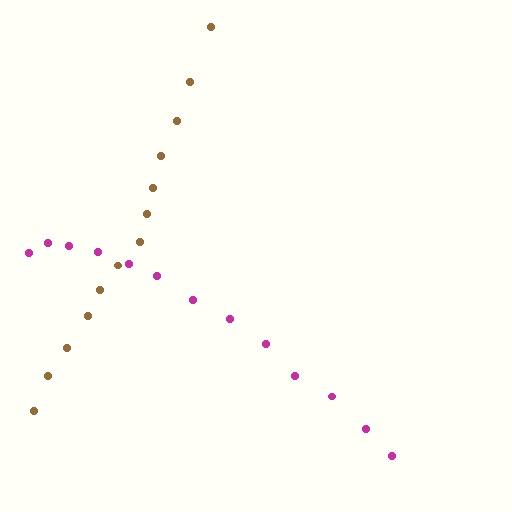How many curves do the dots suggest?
There are 2 distinct paths.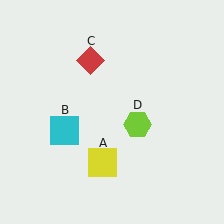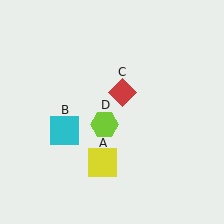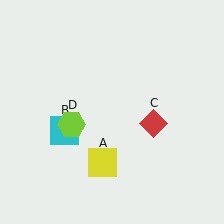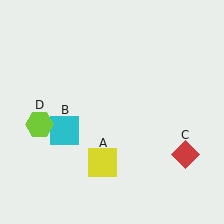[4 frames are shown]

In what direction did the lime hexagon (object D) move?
The lime hexagon (object D) moved left.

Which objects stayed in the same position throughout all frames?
Yellow square (object A) and cyan square (object B) remained stationary.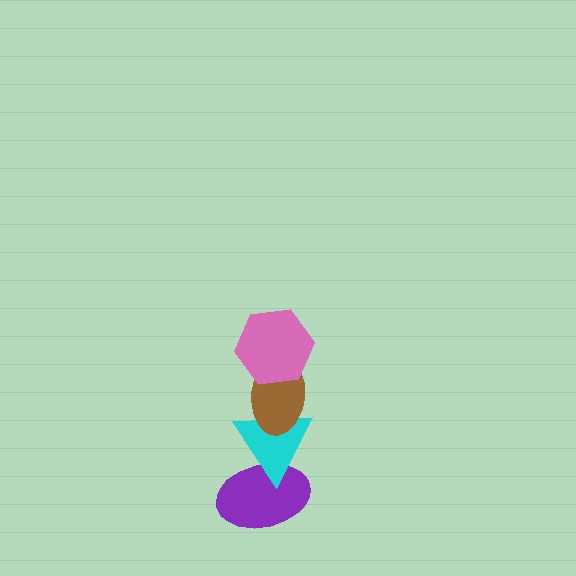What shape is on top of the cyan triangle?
The brown ellipse is on top of the cyan triangle.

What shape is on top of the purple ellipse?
The cyan triangle is on top of the purple ellipse.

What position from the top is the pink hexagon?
The pink hexagon is 1st from the top.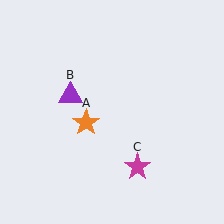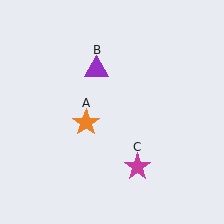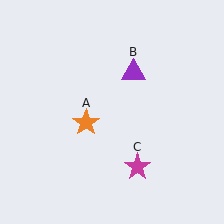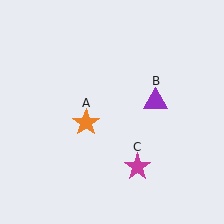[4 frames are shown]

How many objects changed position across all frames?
1 object changed position: purple triangle (object B).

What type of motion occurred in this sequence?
The purple triangle (object B) rotated clockwise around the center of the scene.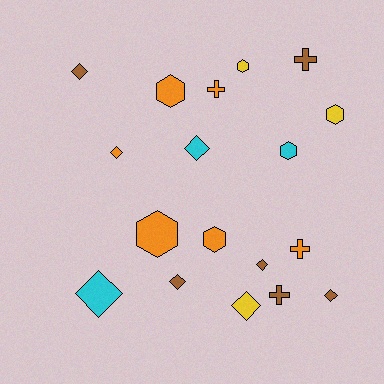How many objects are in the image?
There are 18 objects.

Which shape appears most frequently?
Diamond, with 8 objects.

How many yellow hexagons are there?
There are 2 yellow hexagons.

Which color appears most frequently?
Brown, with 6 objects.